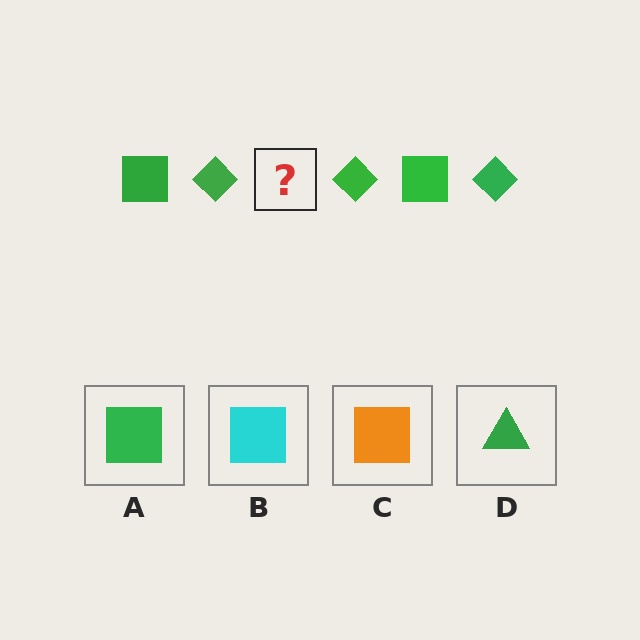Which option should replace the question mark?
Option A.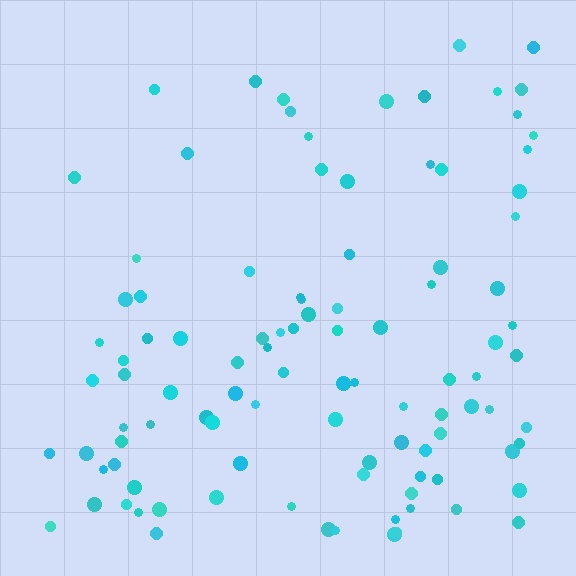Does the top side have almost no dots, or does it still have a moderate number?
Still a moderate number, just noticeably fewer than the bottom.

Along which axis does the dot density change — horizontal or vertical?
Vertical.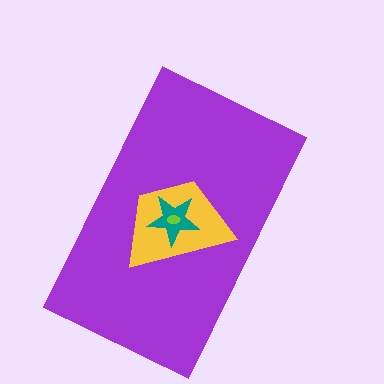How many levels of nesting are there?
4.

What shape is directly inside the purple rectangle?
The yellow trapezoid.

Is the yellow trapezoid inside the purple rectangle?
Yes.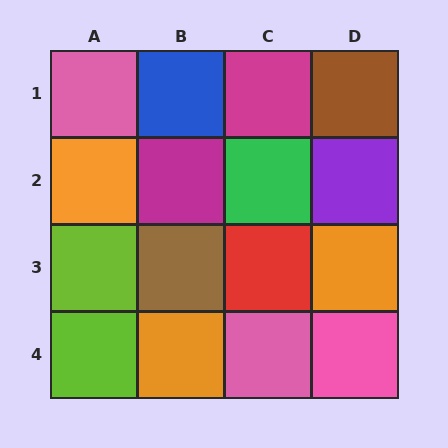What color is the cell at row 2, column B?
Magenta.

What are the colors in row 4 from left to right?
Lime, orange, pink, pink.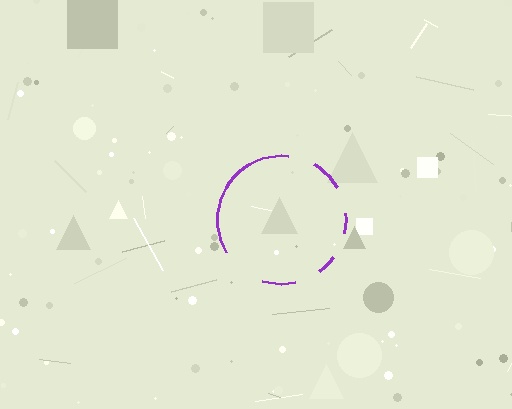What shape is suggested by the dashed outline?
The dashed outline suggests a circle.